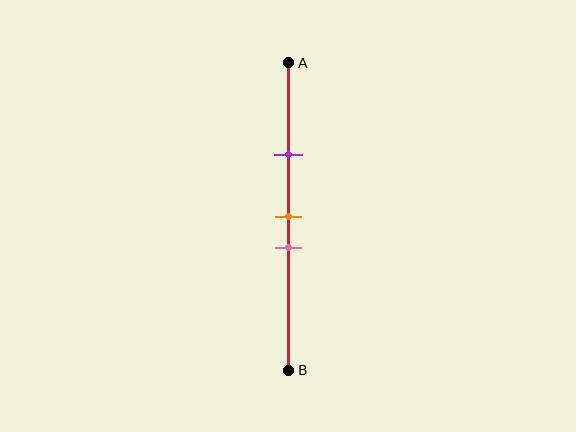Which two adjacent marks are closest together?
The orange and pink marks are the closest adjacent pair.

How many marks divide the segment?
There are 3 marks dividing the segment.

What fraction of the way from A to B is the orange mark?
The orange mark is approximately 50% (0.5) of the way from A to B.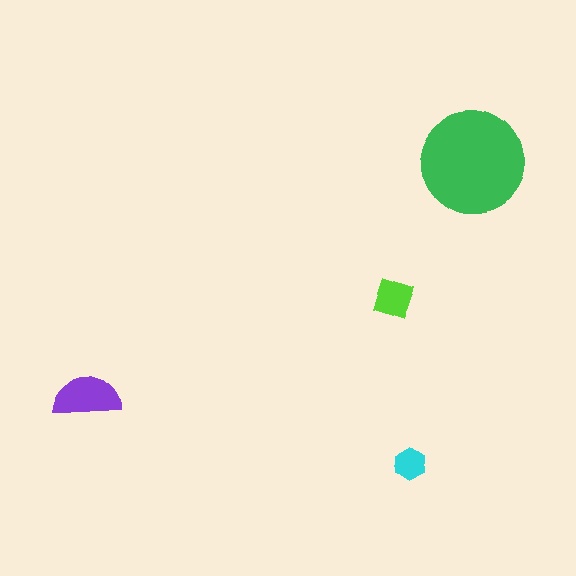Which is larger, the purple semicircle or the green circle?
The green circle.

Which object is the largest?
The green circle.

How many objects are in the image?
There are 4 objects in the image.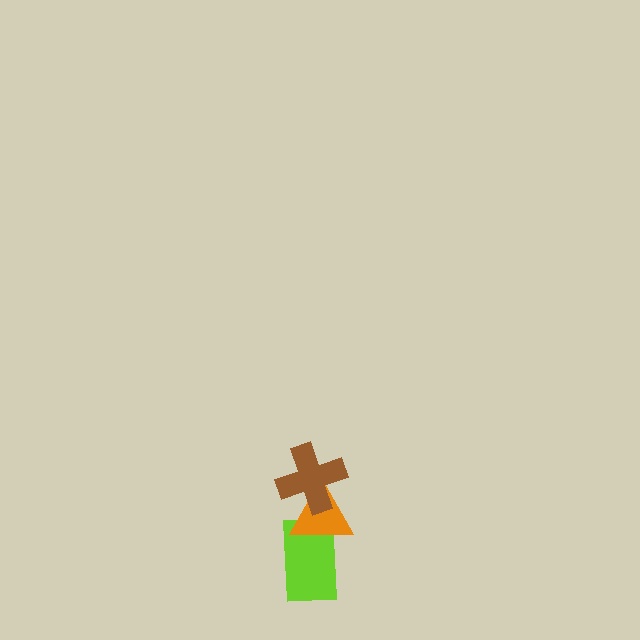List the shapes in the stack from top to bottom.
From top to bottom: the brown cross, the orange triangle, the lime rectangle.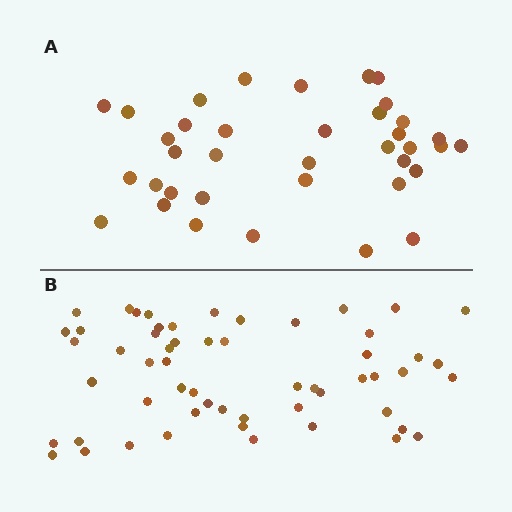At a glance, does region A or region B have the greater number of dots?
Region B (the bottom region) has more dots.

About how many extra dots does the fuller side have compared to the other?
Region B has approximately 20 more dots than region A.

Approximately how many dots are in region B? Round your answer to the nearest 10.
About 60 dots. (The exact count is 56, which rounds to 60.)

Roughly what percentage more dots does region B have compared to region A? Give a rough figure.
About 50% more.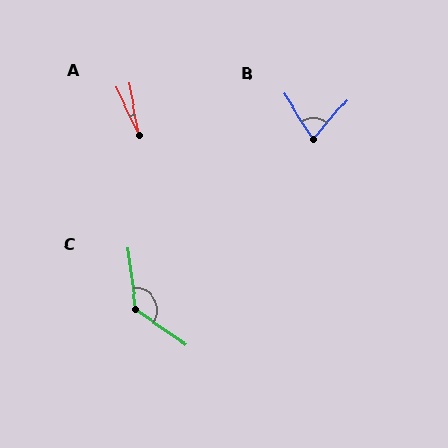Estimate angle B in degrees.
Approximately 73 degrees.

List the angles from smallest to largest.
A (15°), B (73°), C (131°).